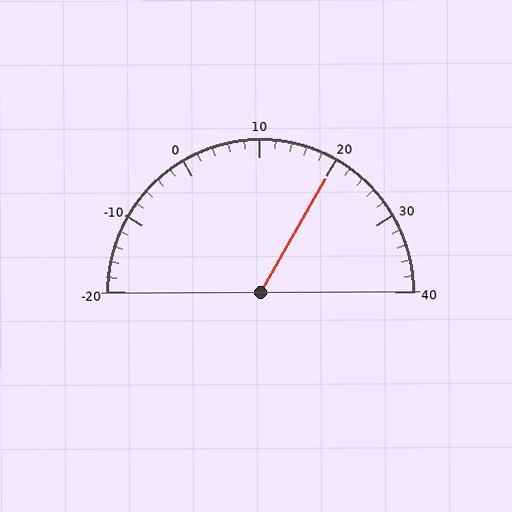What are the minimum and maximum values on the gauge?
The gauge ranges from -20 to 40.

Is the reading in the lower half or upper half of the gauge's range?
The reading is in the upper half of the range (-20 to 40).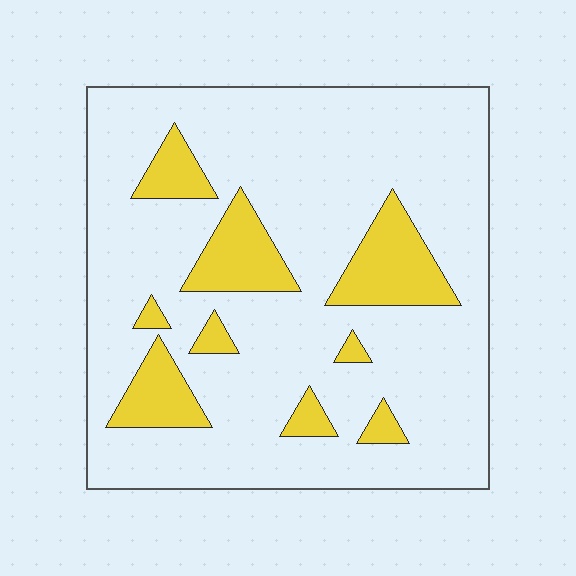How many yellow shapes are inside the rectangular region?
9.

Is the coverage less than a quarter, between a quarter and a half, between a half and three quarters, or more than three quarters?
Less than a quarter.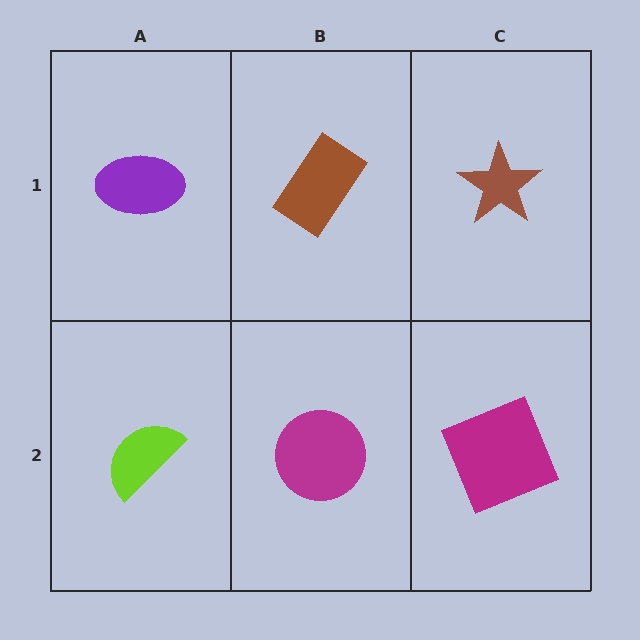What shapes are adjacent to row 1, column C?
A magenta square (row 2, column C), a brown rectangle (row 1, column B).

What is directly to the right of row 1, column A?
A brown rectangle.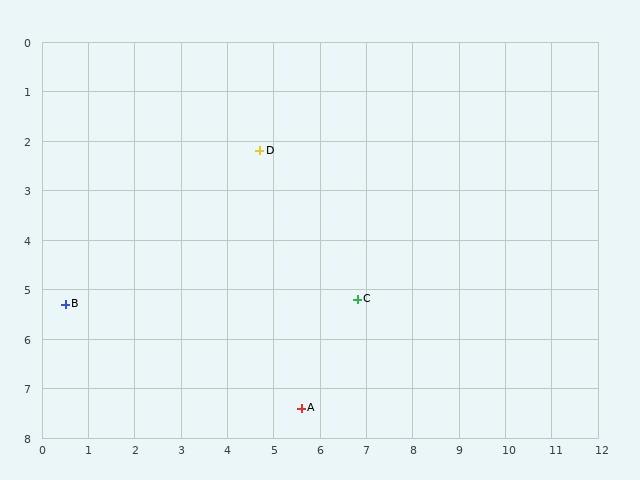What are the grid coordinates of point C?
Point C is at approximately (6.8, 5.2).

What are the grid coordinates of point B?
Point B is at approximately (0.5, 5.3).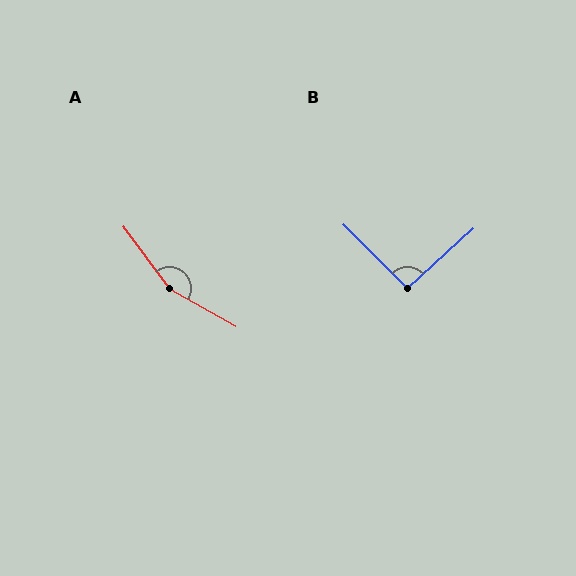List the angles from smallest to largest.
B (93°), A (156°).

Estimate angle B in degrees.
Approximately 93 degrees.